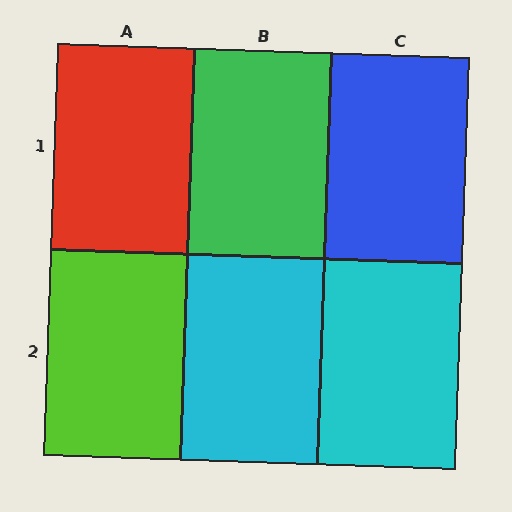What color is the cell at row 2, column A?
Lime.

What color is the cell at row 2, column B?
Cyan.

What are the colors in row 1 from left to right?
Red, green, blue.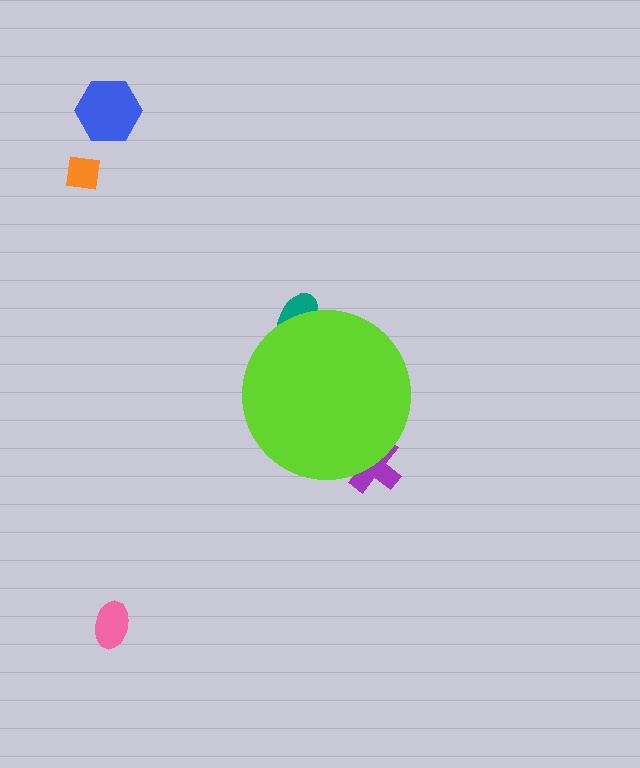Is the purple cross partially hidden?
Yes, the purple cross is partially hidden behind the lime circle.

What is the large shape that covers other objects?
A lime circle.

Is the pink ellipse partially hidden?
No, the pink ellipse is fully visible.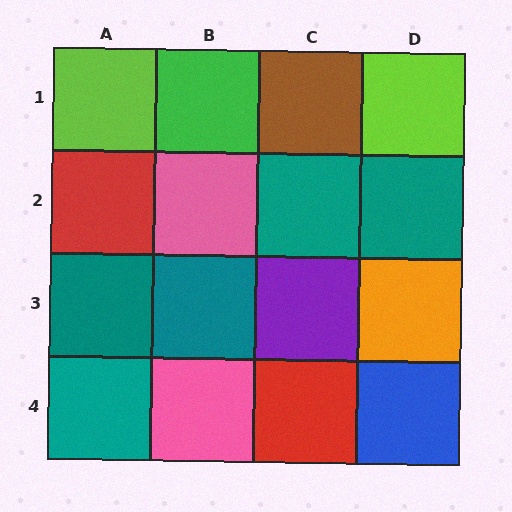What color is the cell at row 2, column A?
Red.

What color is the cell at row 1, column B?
Green.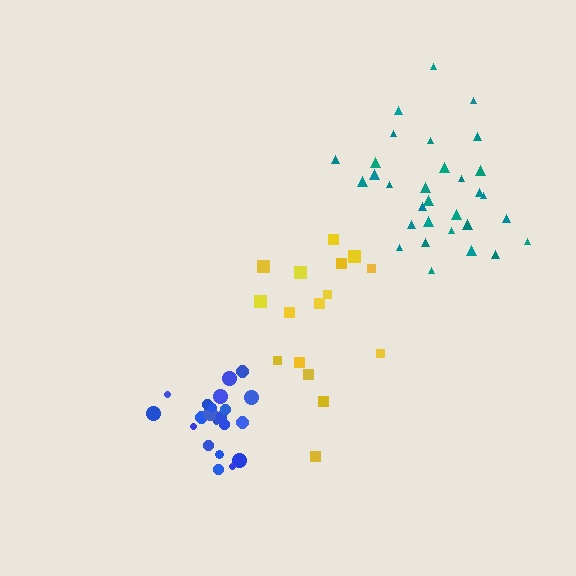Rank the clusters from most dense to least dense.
blue, teal, yellow.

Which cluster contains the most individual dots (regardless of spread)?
Teal (31).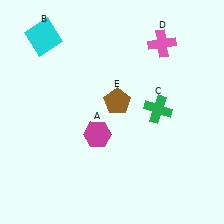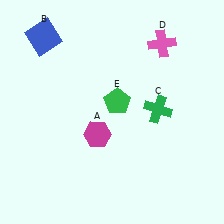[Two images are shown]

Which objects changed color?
B changed from cyan to blue. E changed from brown to green.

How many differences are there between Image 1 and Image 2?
There are 2 differences between the two images.